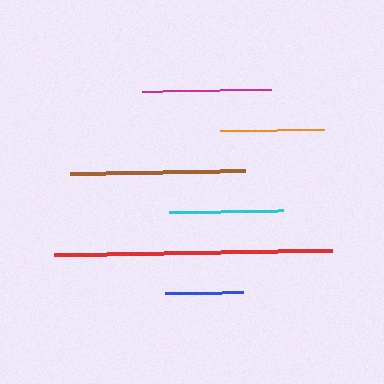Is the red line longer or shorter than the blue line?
The red line is longer than the blue line.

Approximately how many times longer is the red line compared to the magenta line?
The red line is approximately 2.2 times the length of the magenta line.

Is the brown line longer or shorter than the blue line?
The brown line is longer than the blue line.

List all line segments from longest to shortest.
From longest to shortest: red, brown, magenta, cyan, orange, blue.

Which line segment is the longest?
The red line is the longest at approximately 278 pixels.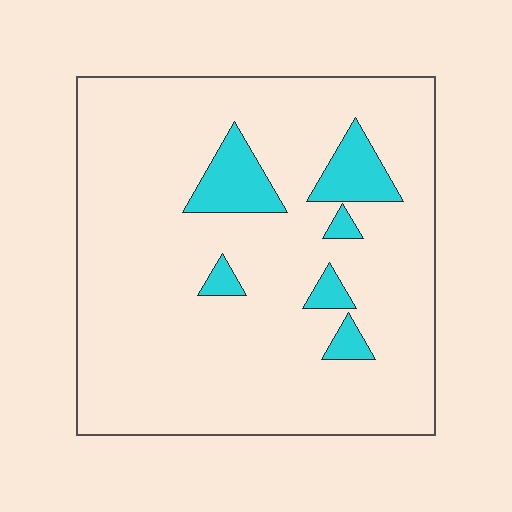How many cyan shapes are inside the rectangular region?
6.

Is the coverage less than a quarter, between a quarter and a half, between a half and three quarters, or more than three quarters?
Less than a quarter.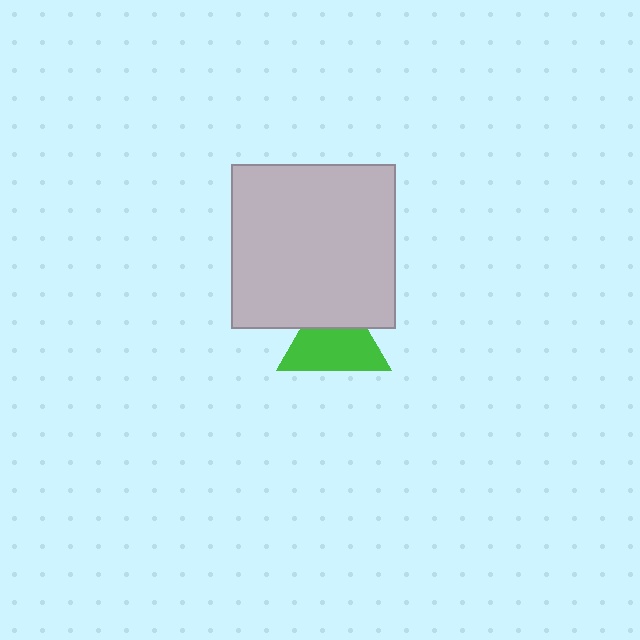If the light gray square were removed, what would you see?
You would see the complete green triangle.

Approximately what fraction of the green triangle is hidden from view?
Roughly 34% of the green triangle is hidden behind the light gray square.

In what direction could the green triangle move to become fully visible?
The green triangle could move down. That would shift it out from behind the light gray square entirely.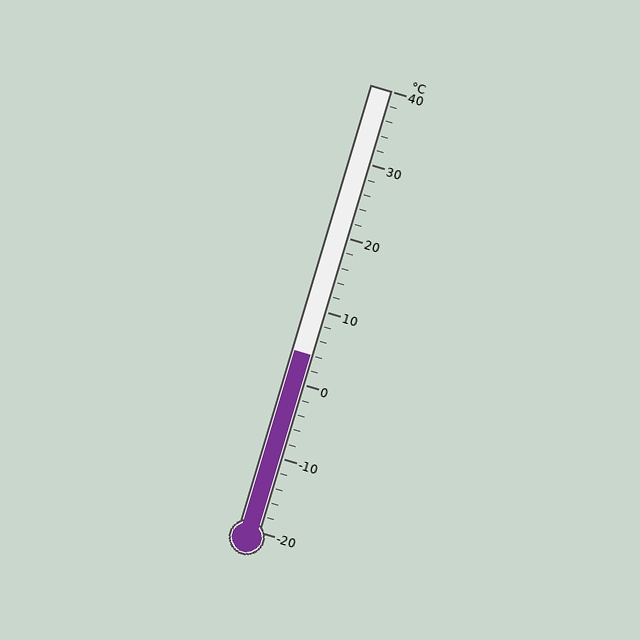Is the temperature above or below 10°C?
The temperature is below 10°C.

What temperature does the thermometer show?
The thermometer shows approximately 4°C.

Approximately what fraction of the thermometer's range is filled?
The thermometer is filled to approximately 40% of its range.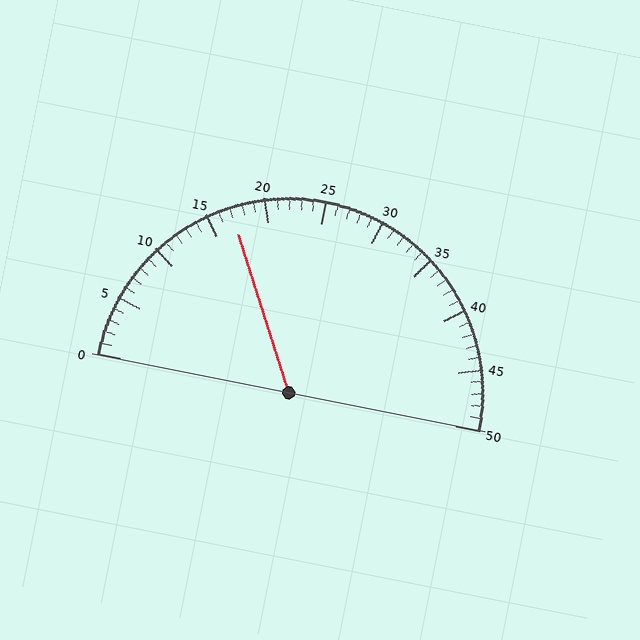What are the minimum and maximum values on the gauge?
The gauge ranges from 0 to 50.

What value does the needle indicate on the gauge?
The needle indicates approximately 17.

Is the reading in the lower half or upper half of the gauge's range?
The reading is in the lower half of the range (0 to 50).